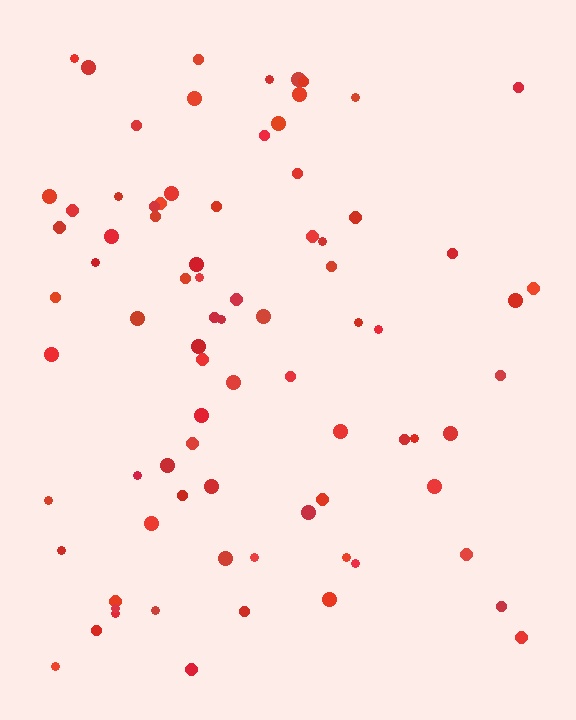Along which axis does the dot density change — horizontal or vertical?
Horizontal.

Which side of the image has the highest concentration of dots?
The left.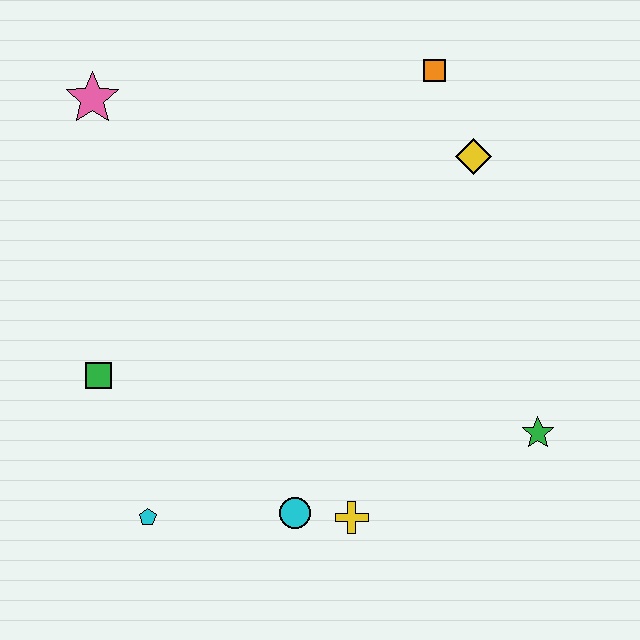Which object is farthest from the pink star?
The green star is farthest from the pink star.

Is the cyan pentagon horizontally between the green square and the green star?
Yes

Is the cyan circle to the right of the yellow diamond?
No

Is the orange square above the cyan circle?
Yes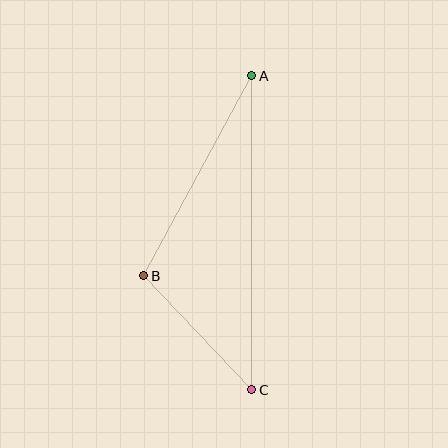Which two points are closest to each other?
Points B and C are closest to each other.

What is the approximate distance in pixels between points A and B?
The distance between A and B is approximately 227 pixels.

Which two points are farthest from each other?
Points A and C are farthest from each other.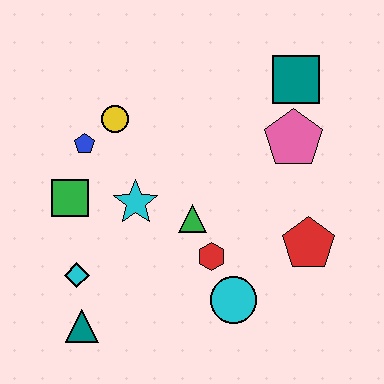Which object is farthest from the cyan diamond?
The teal square is farthest from the cyan diamond.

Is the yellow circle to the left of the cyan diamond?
No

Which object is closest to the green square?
The blue pentagon is closest to the green square.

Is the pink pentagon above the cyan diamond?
Yes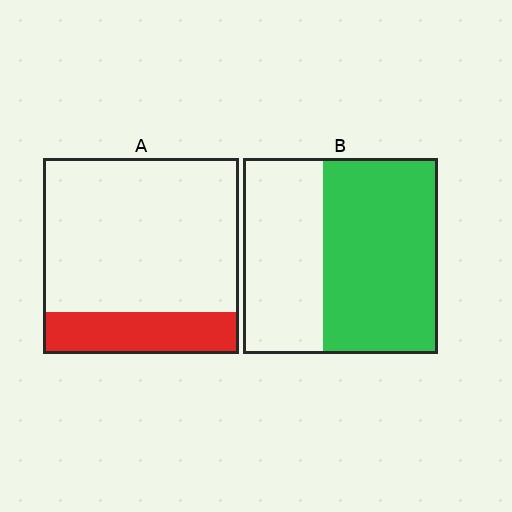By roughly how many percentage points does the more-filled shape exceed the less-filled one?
By roughly 40 percentage points (B over A).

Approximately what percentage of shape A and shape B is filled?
A is approximately 20% and B is approximately 60%.